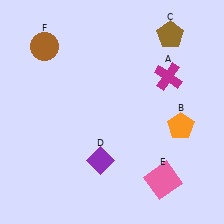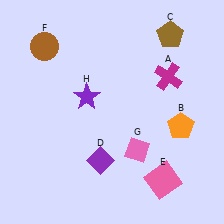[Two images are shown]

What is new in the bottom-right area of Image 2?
A pink diamond (G) was added in the bottom-right area of Image 2.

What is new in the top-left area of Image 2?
A purple star (H) was added in the top-left area of Image 2.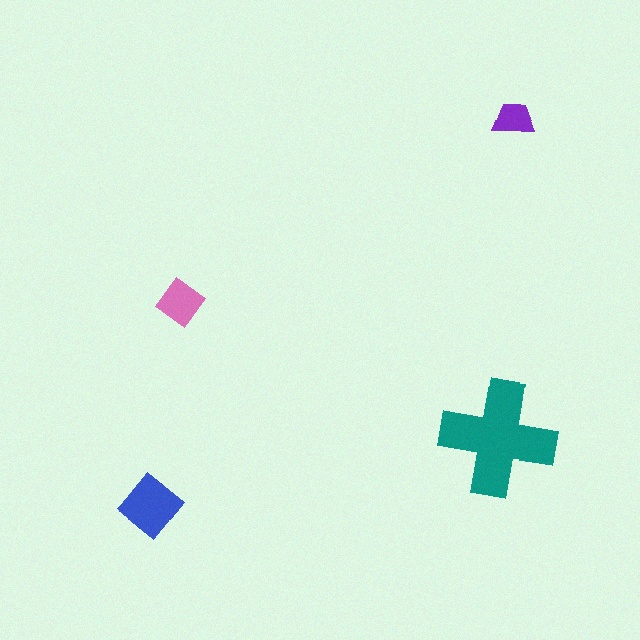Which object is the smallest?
The purple trapezoid.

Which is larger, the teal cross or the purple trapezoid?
The teal cross.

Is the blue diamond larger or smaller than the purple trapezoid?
Larger.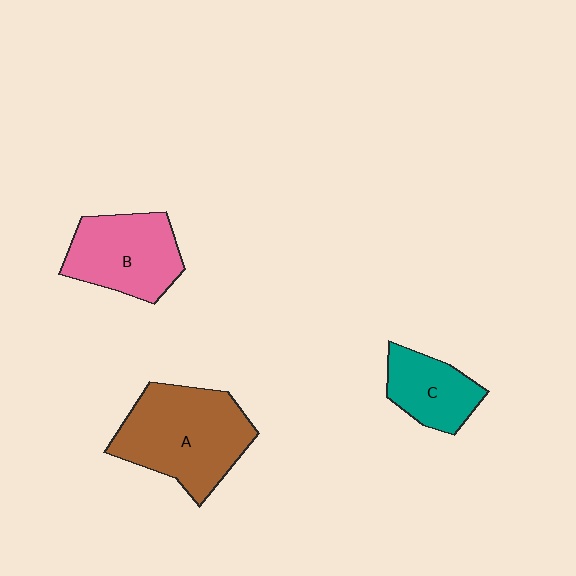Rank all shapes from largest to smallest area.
From largest to smallest: A (brown), B (pink), C (teal).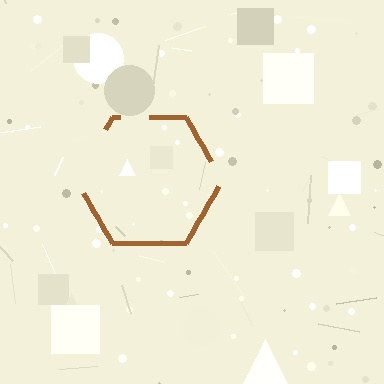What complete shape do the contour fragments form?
The contour fragments form a hexagon.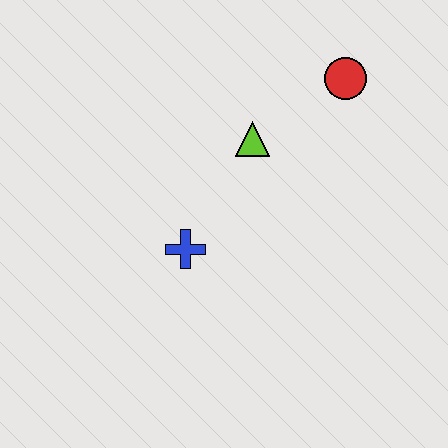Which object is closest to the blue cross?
The lime triangle is closest to the blue cross.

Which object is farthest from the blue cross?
The red circle is farthest from the blue cross.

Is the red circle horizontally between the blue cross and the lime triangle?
No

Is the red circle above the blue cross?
Yes